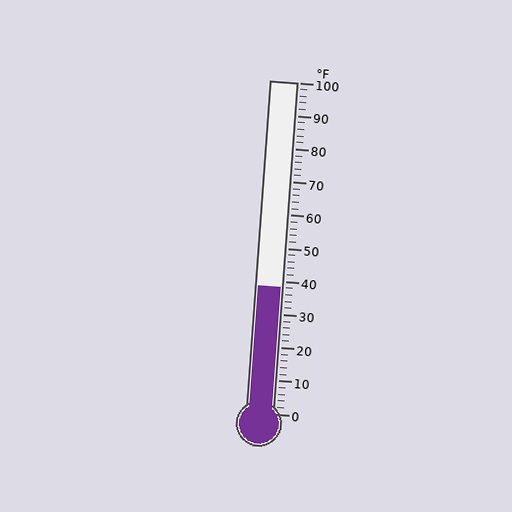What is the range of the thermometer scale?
The thermometer scale ranges from 0°F to 100°F.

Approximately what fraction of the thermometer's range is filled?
The thermometer is filled to approximately 40% of its range.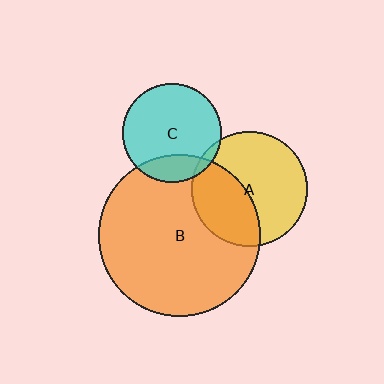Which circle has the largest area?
Circle B (orange).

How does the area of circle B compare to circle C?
Approximately 2.7 times.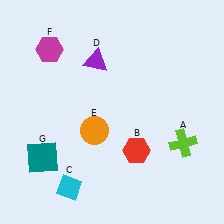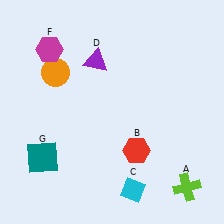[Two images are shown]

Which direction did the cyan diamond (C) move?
The cyan diamond (C) moved right.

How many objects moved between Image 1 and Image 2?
3 objects moved between the two images.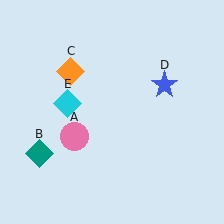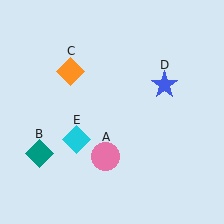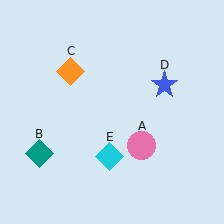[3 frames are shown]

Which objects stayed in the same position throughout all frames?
Teal diamond (object B) and orange diamond (object C) and blue star (object D) remained stationary.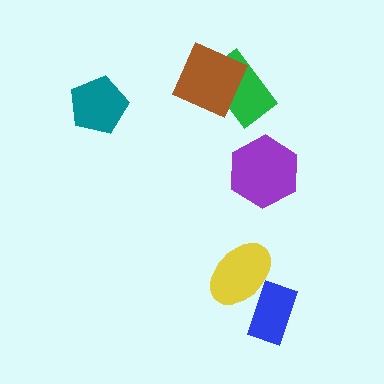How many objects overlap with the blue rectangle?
1 object overlaps with the blue rectangle.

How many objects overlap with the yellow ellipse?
1 object overlaps with the yellow ellipse.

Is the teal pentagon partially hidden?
No, no other shape covers it.